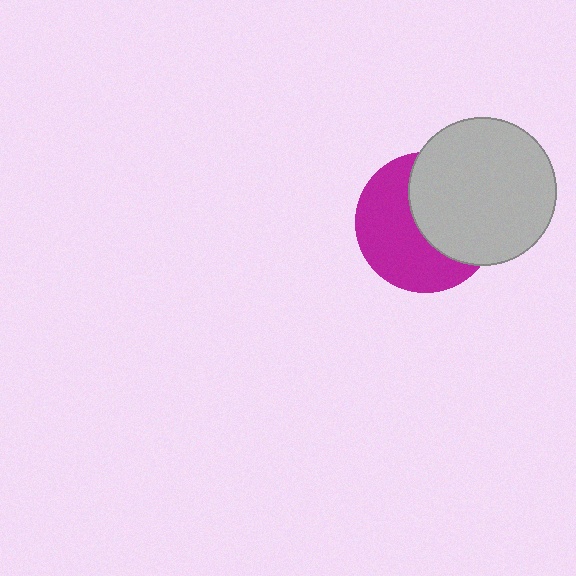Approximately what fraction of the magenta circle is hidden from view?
Roughly 48% of the magenta circle is hidden behind the light gray circle.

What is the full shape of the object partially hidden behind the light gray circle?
The partially hidden object is a magenta circle.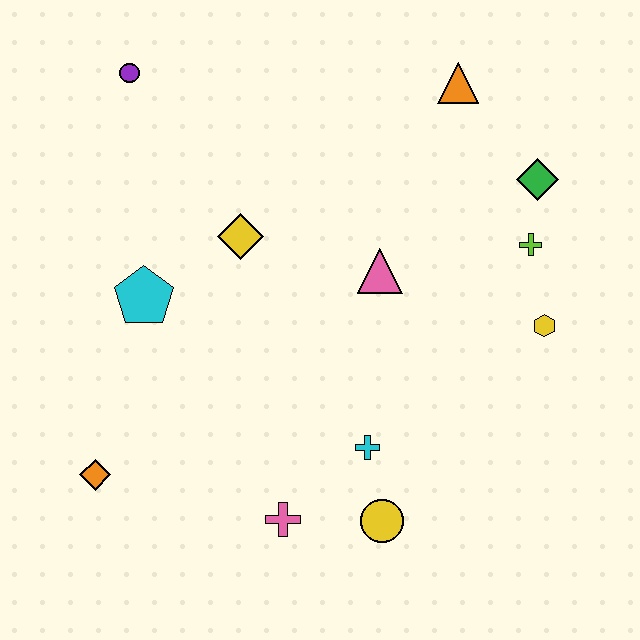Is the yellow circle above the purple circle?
No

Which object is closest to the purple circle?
The yellow diamond is closest to the purple circle.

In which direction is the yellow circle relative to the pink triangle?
The yellow circle is below the pink triangle.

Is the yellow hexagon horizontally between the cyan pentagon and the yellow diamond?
No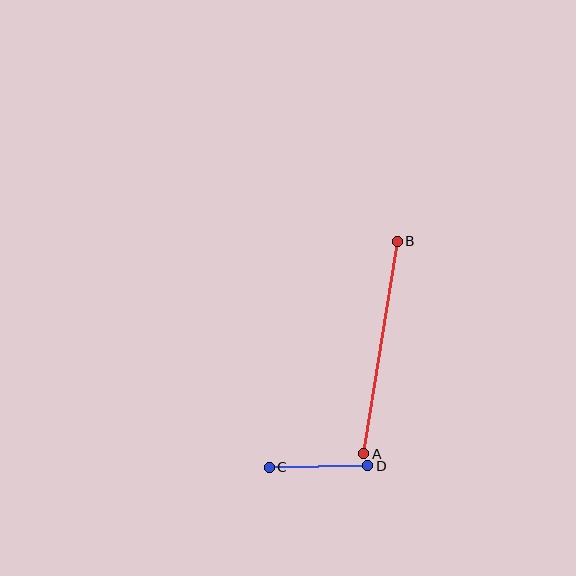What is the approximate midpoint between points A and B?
The midpoint is at approximately (381, 348) pixels.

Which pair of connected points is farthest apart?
Points A and B are farthest apart.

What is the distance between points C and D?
The distance is approximately 99 pixels.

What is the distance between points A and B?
The distance is approximately 215 pixels.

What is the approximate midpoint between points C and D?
The midpoint is at approximately (319, 466) pixels.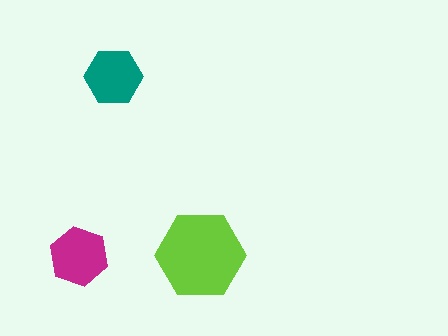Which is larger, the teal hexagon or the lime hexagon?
The lime one.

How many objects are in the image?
There are 3 objects in the image.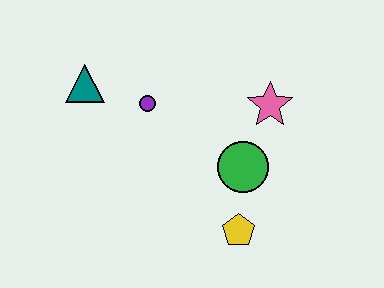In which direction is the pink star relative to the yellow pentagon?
The pink star is above the yellow pentagon.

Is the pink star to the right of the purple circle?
Yes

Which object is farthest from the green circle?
The teal triangle is farthest from the green circle.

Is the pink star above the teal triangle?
No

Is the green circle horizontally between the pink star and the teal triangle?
Yes